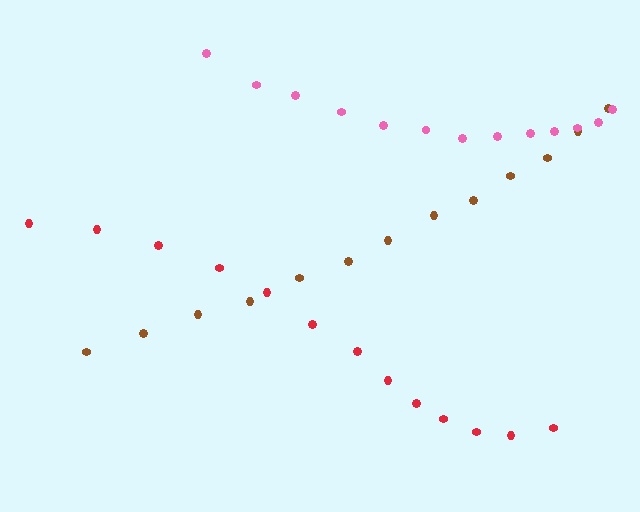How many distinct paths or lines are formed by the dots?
There are 3 distinct paths.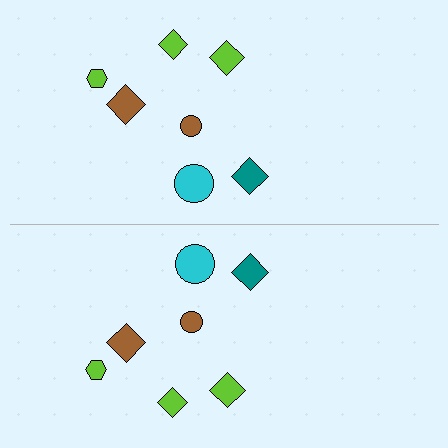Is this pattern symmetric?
Yes, this pattern has bilateral (reflection) symmetry.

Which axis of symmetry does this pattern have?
The pattern has a horizontal axis of symmetry running through the center of the image.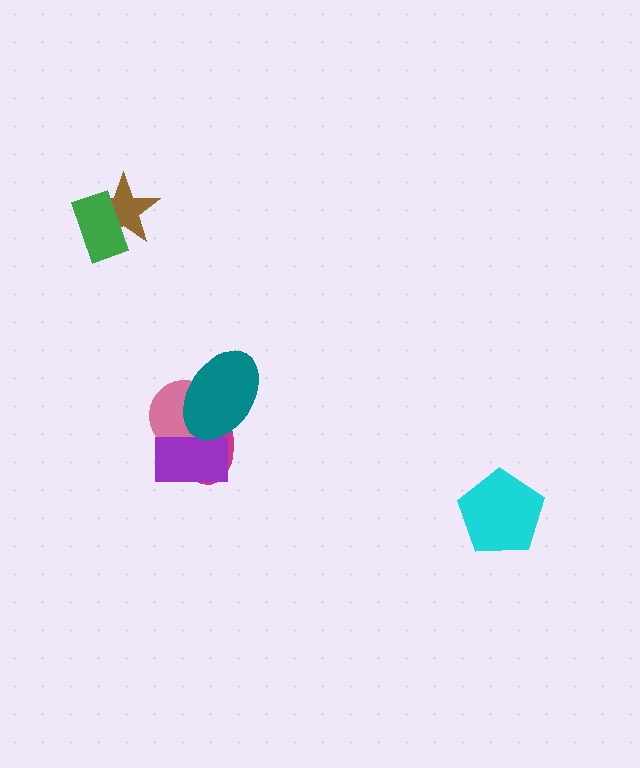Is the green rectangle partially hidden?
No, no other shape covers it.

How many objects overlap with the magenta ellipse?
3 objects overlap with the magenta ellipse.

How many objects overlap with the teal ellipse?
3 objects overlap with the teal ellipse.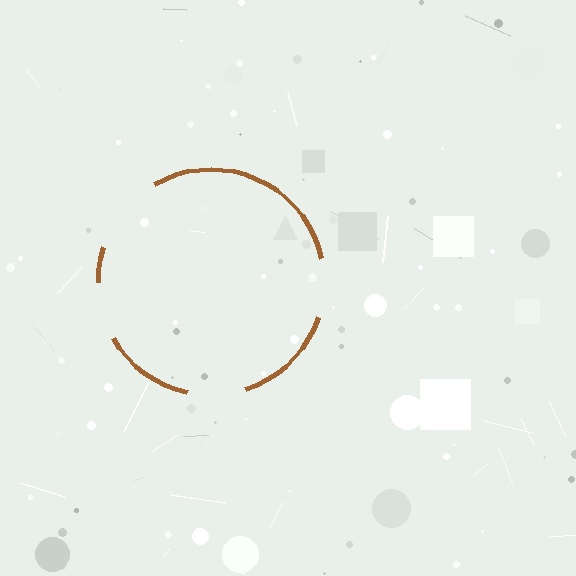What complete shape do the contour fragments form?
The contour fragments form a circle.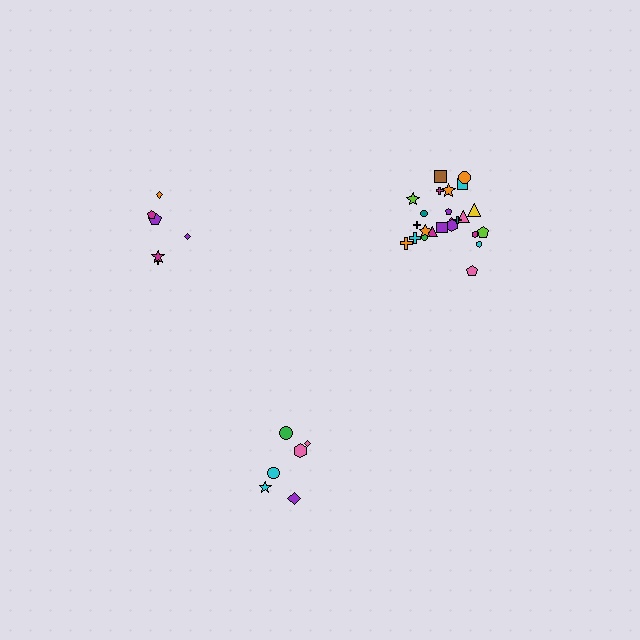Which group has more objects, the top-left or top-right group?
The top-right group.